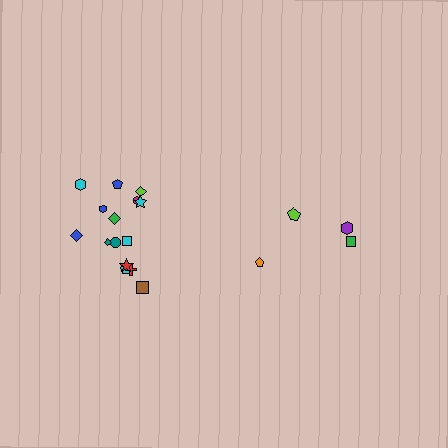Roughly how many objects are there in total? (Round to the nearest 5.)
Roughly 20 objects in total.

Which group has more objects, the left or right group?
The left group.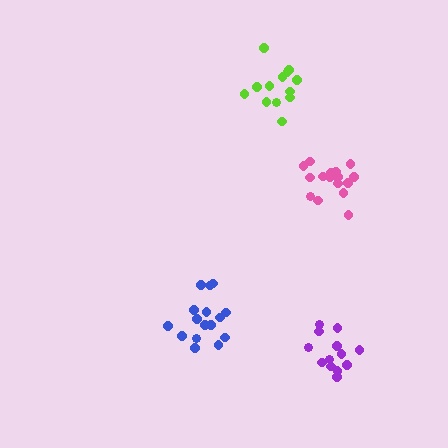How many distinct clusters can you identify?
There are 4 distinct clusters.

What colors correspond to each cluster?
The clusters are colored: blue, purple, lime, pink.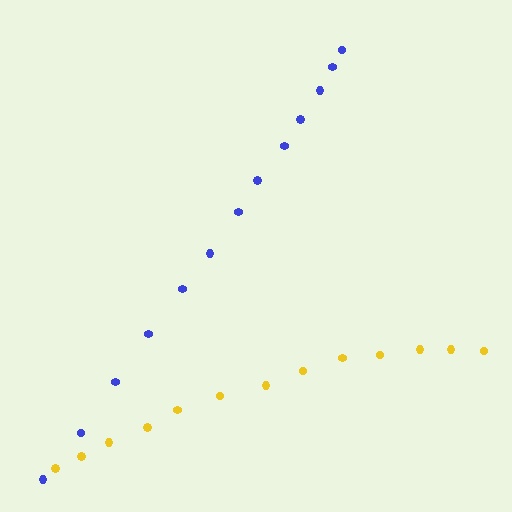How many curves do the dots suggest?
There are 2 distinct paths.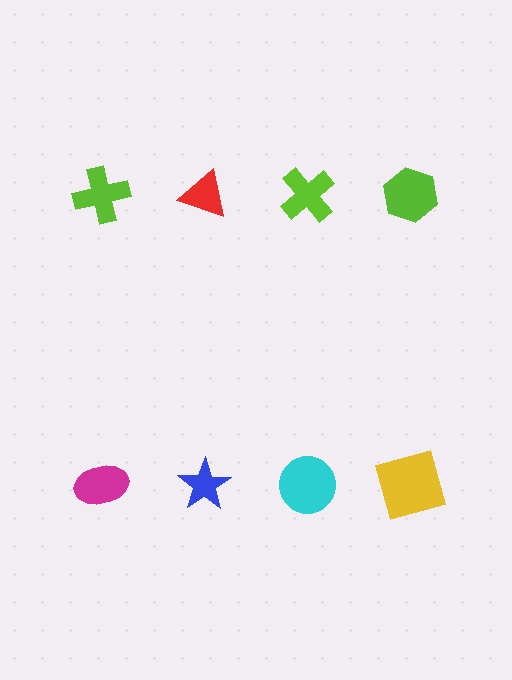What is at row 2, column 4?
A yellow square.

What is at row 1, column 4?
A lime hexagon.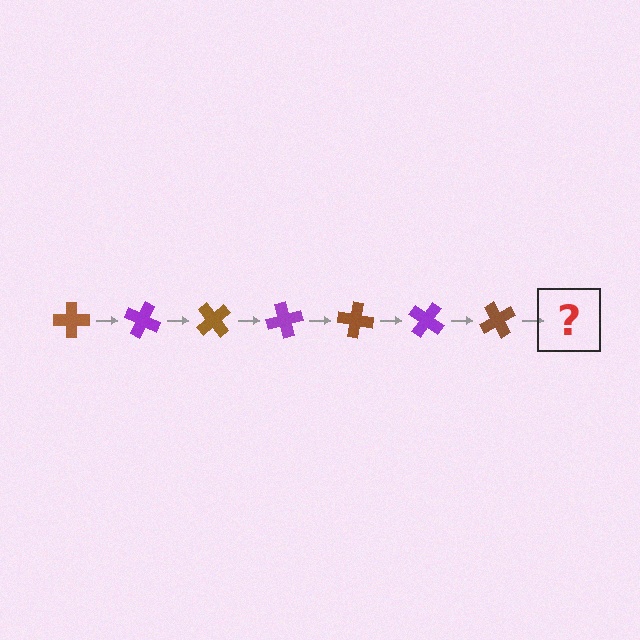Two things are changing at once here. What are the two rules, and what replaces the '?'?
The two rules are that it rotates 25 degrees each step and the color cycles through brown and purple. The '?' should be a purple cross, rotated 175 degrees from the start.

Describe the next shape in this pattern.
It should be a purple cross, rotated 175 degrees from the start.